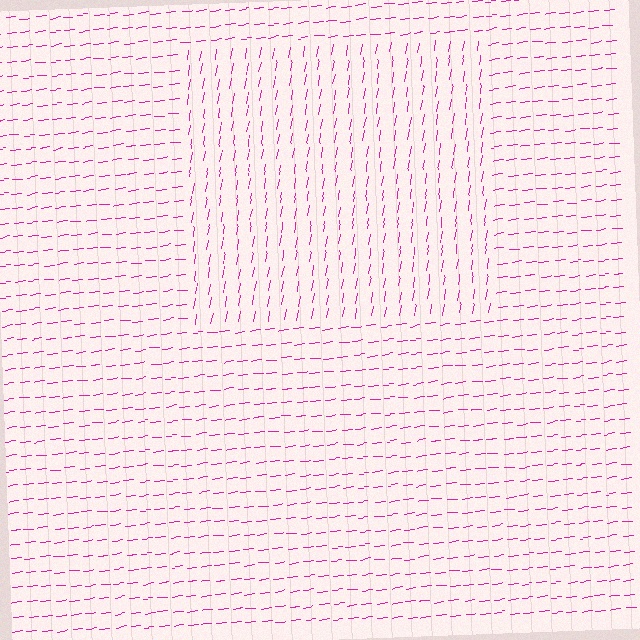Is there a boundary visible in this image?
Yes, there is a texture boundary formed by a change in line orientation.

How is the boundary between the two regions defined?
The boundary is defined purely by a change in line orientation (approximately 74 degrees difference). All lines are the same color and thickness.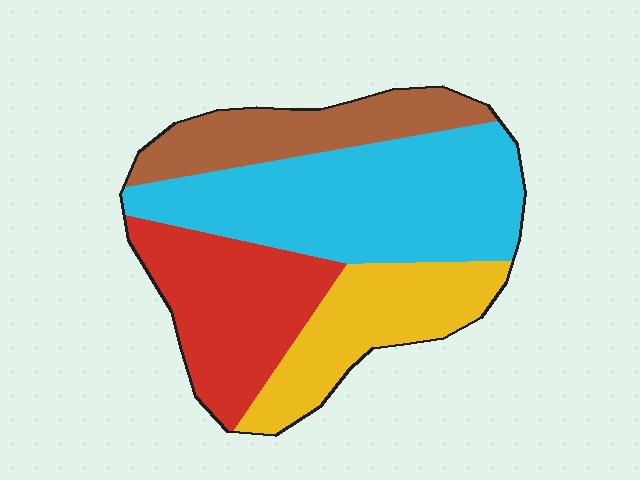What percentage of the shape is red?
Red takes up less than a quarter of the shape.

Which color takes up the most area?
Cyan, at roughly 40%.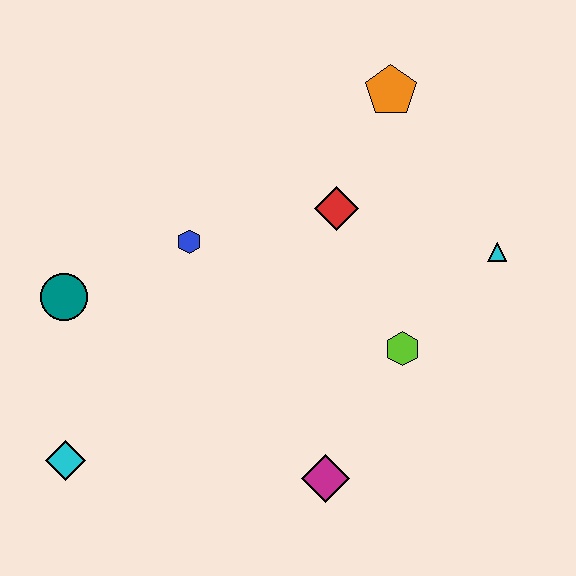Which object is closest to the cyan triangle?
The lime hexagon is closest to the cyan triangle.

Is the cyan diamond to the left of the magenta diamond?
Yes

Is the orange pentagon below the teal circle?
No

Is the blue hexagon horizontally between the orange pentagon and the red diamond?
No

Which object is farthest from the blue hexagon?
The cyan triangle is farthest from the blue hexagon.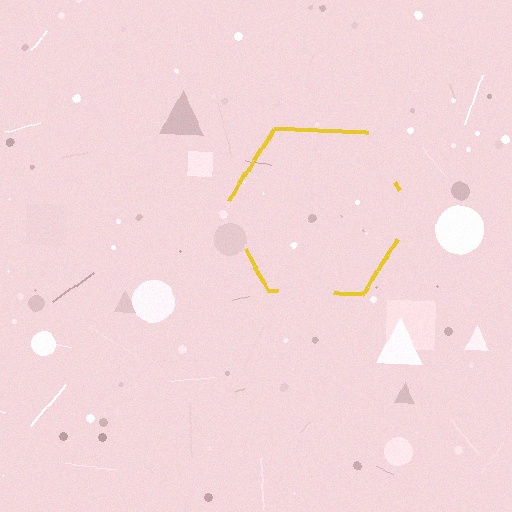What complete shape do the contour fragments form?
The contour fragments form a hexagon.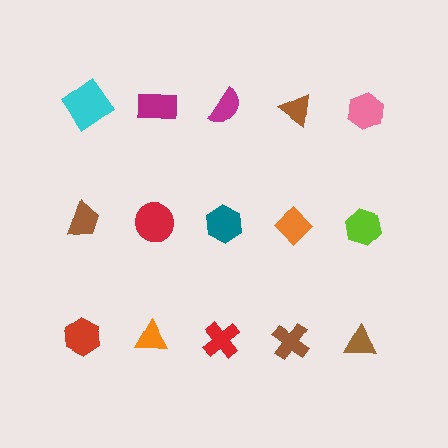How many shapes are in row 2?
5 shapes.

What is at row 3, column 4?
A brown cross.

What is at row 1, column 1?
A cyan diamond.